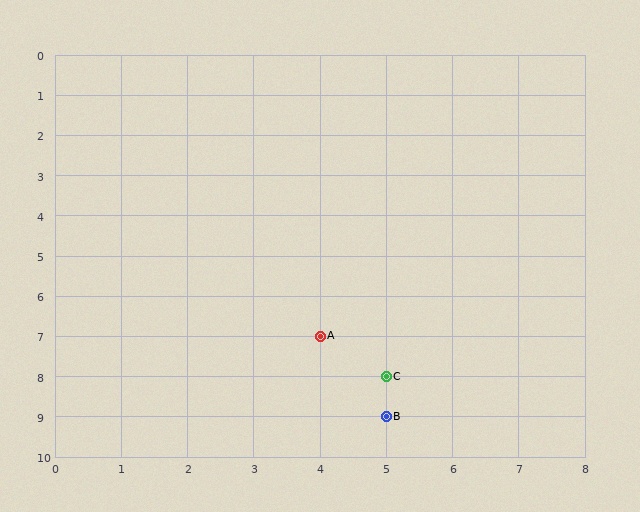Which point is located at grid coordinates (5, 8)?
Point C is at (5, 8).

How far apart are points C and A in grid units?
Points C and A are 1 column and 1 row apart (about 1.4 grid units diagonally).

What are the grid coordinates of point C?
Point C is at grid coordinates (5, 8).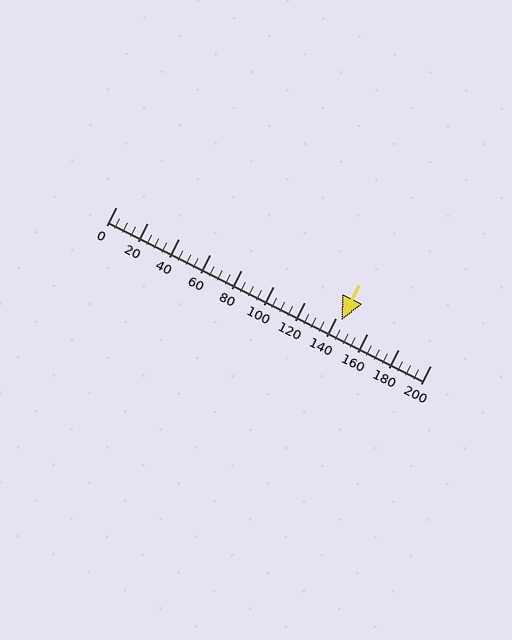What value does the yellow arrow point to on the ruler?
The yellow arrow points to approximately 143.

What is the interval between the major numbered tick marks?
The major tick marks are spaced 20 units apart.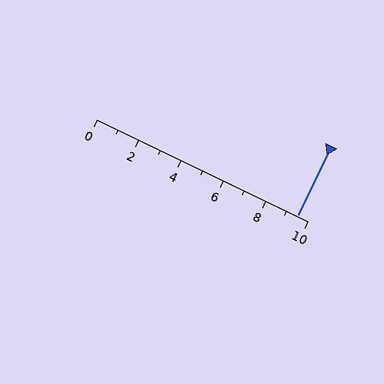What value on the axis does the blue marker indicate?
The marker indicates approximately 9.5.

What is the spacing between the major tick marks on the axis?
The major ticks are spaced 2 apart.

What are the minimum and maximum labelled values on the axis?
The axis runs from 0 to 10.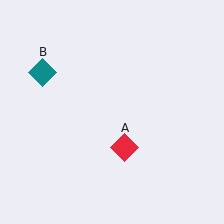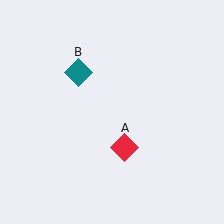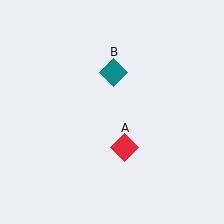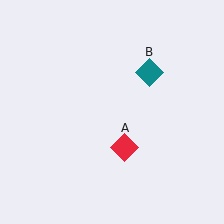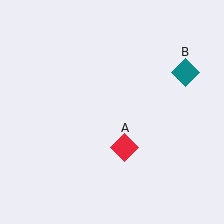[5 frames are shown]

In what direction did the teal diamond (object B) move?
The teal diamond (object B) moved right.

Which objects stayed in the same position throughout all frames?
Red diamond (object A) remained stationary.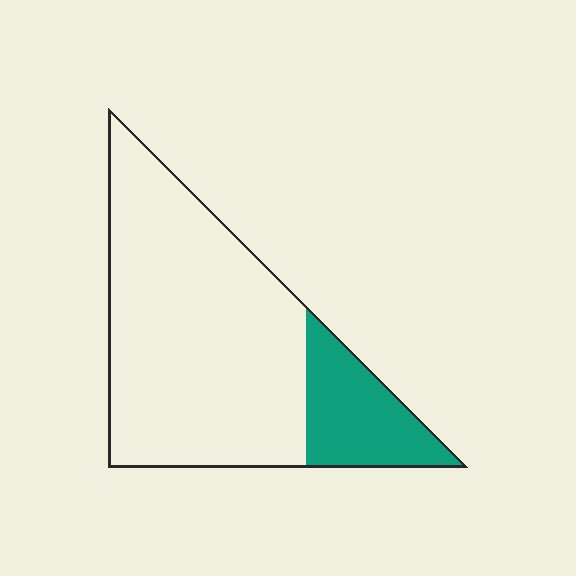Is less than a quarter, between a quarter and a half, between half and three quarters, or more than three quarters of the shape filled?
Less than a quarter.